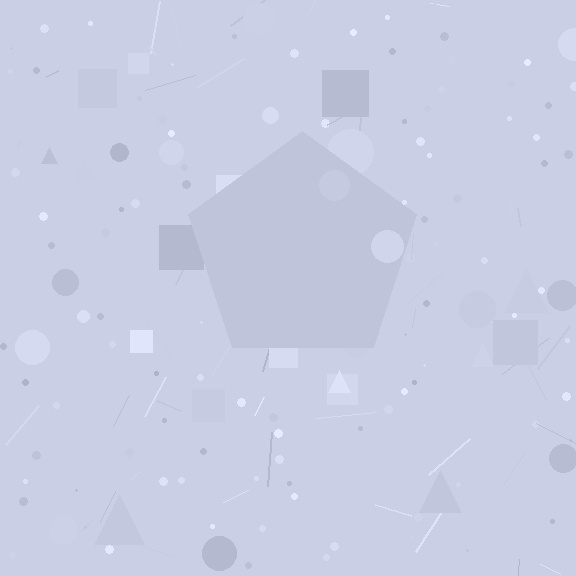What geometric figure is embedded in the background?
A pentagon is embedded in the background.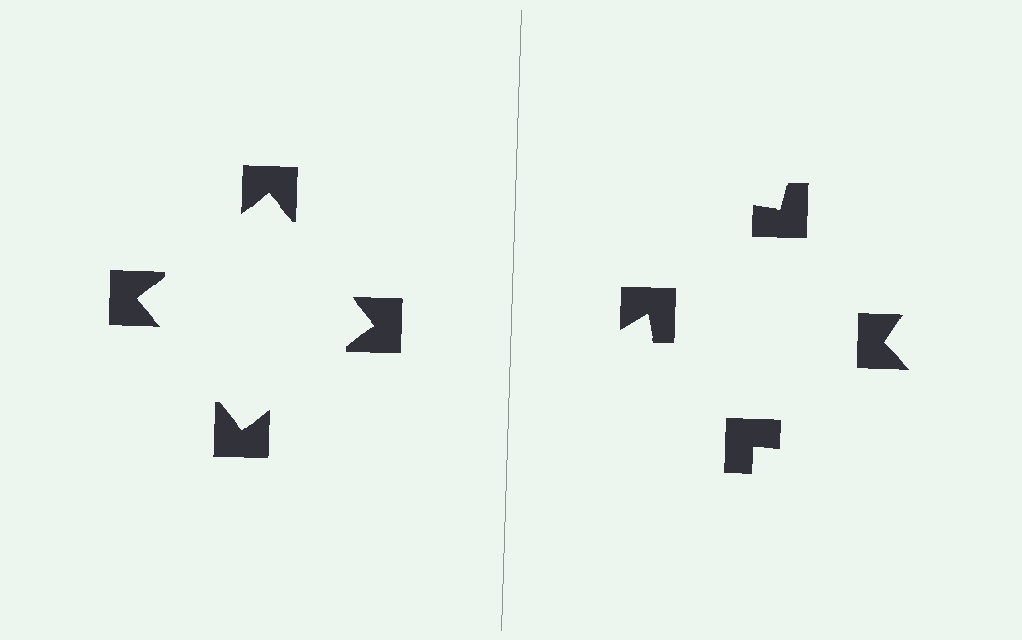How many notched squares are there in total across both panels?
8 — 4 on each side.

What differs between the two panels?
The notched squares are positioned identically on both sides; only the wedge orientations differ. On the left they align to a square; on the right they are misaligned.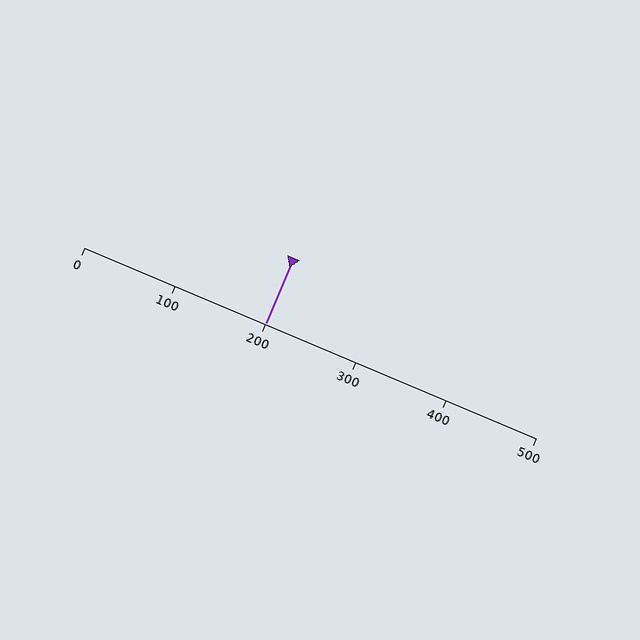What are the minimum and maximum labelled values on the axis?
The axis runs from 0 to 500.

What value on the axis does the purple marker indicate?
The marker indicates approximately 200.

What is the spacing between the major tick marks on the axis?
The major ticks are spaced 100 apart.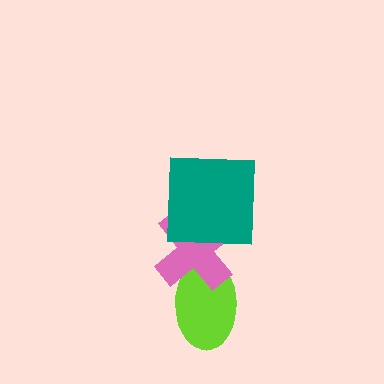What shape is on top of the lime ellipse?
The pink cross is on top of the lime ellipse.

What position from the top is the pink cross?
The pink cross is 2nd from the top.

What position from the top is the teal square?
The teal square is 1st from the top.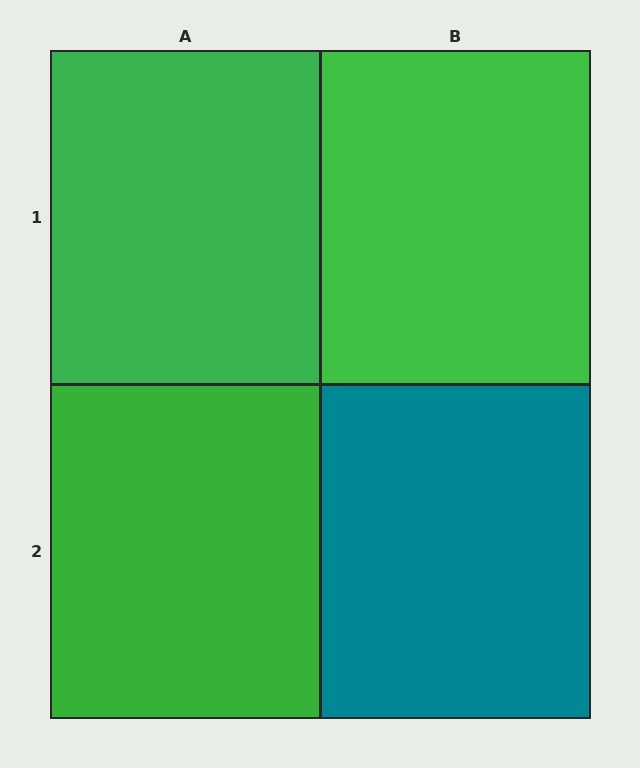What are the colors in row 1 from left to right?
Green, green.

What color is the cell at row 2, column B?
Teal.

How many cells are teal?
1 cell is teal.